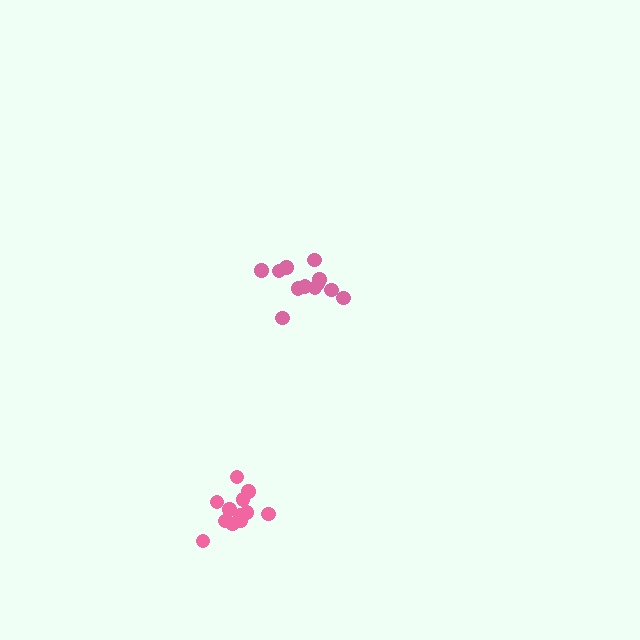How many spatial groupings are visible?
There are 2 spatial groupings.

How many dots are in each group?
Group 1: 12 dots, Group 2: 12 dots (24 total).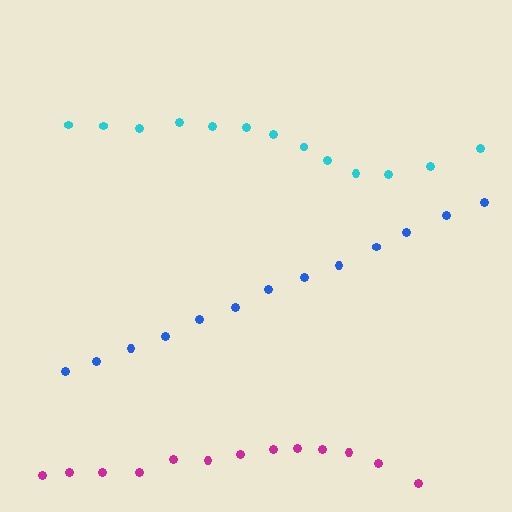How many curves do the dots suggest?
There are 3 distinct paths.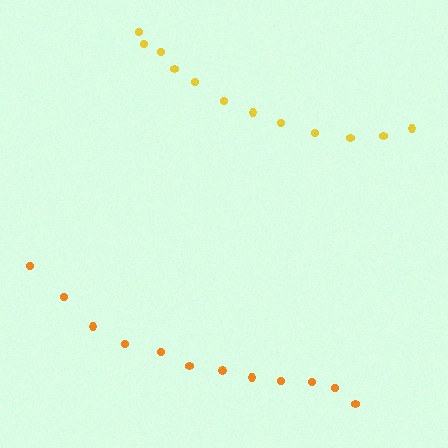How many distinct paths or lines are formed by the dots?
There are 2 distinct paths.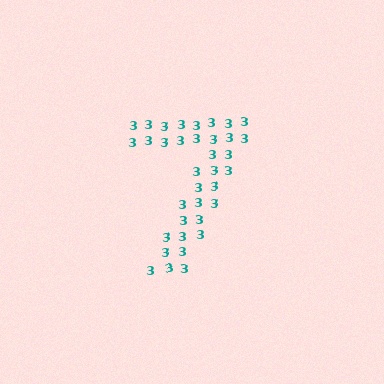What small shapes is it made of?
It is made of small digit 3's.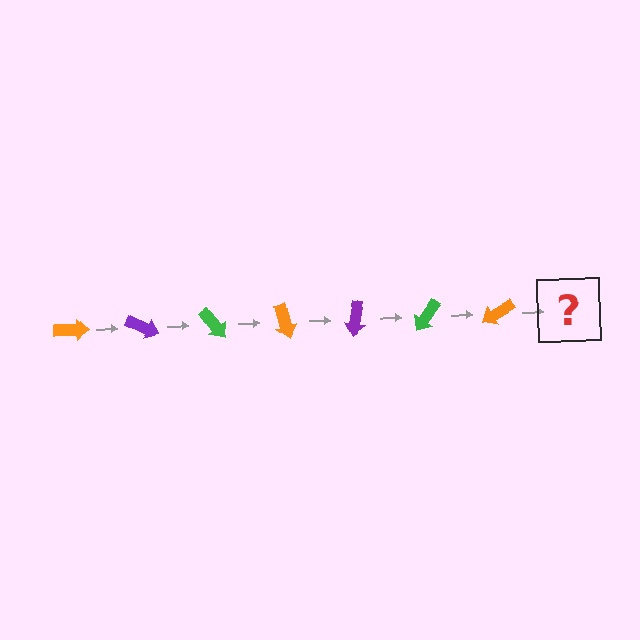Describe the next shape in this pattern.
It should be a purple arrow, rotated 175 degrees from the start.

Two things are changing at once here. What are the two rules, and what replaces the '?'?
The two rules are that it rotates 25 degrees each step and the color cycles through orange, purple, and green. The '?' should be a purple arrow, rotated 175 degrees from the start.